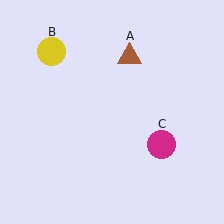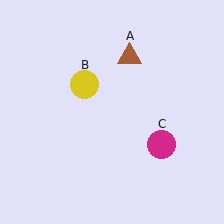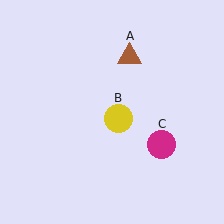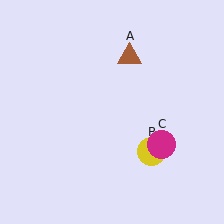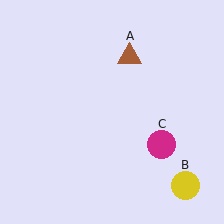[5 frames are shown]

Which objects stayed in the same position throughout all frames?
Brown triangle (object A) and magenta circle (object C) remained stationary.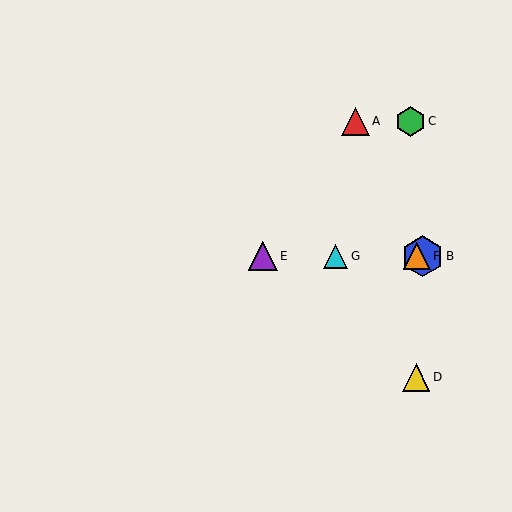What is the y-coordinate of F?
Object F is at y≈256.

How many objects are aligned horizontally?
4 objects (B, E, F, G) are aligned horizontally.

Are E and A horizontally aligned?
No, E is at y≈256 and A is at y≈121.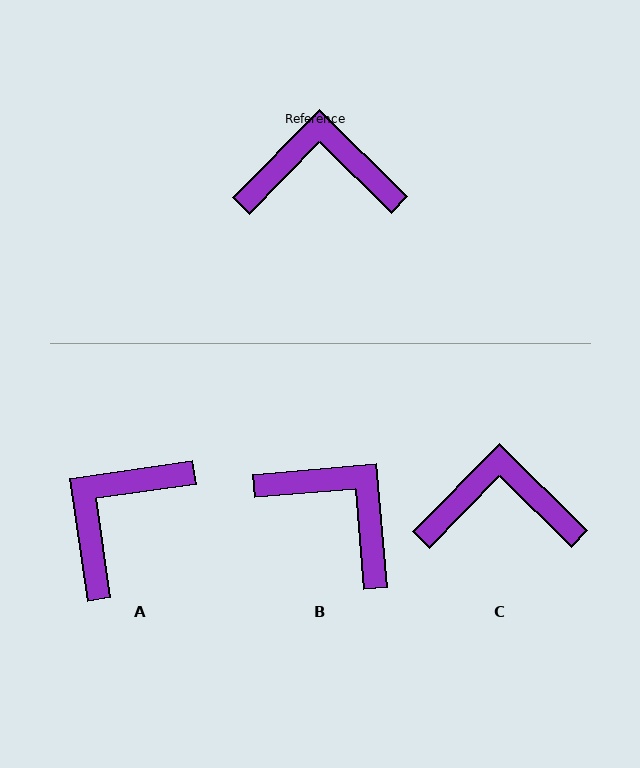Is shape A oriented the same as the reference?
No, it is off by about 52 degrees.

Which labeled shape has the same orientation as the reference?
C.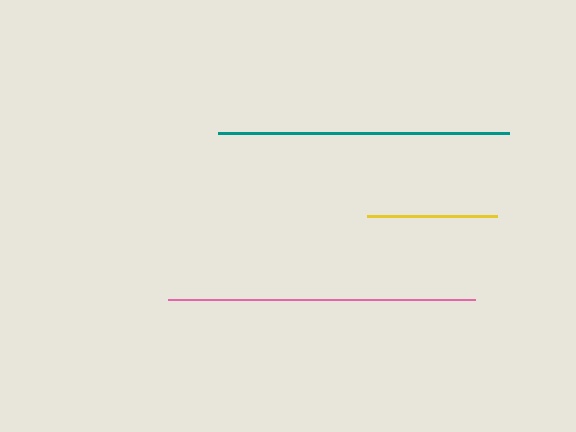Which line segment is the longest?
The pink line is the longest at approximately 307 pixels.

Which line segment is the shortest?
The yellow line is the shortest at approximately 130 pixels.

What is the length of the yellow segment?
The yellow segment is approximately 130 pixels long.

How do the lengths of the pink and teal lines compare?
The pink and teal lines are approximately the same length.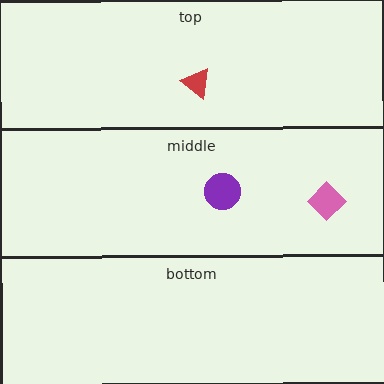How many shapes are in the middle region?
2.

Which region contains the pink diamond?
The middle region.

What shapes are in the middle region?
The purple circle, the pink diamond.